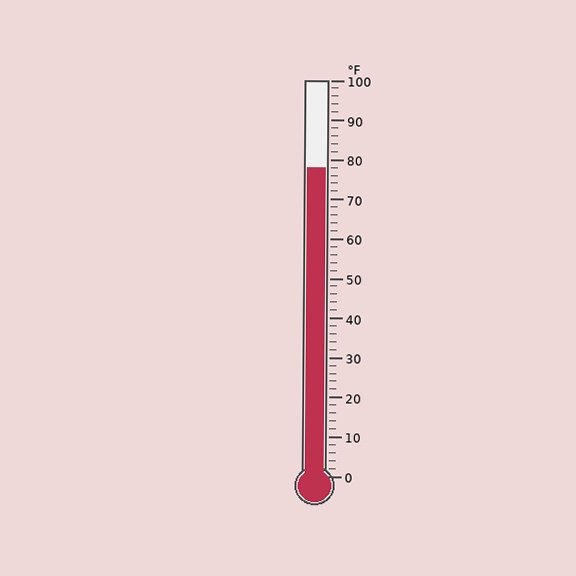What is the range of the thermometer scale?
The thermometer scale ranges from 0°F to 100°F.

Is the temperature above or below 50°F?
The temperature is above 50°F.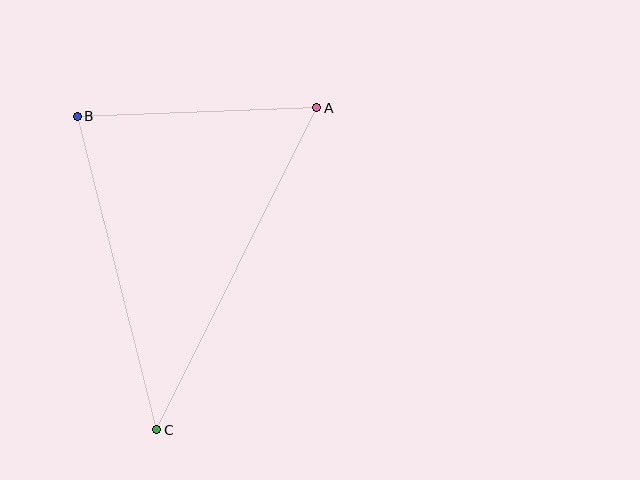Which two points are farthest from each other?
Points A and C are farthest from each other.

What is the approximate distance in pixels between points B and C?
The distance between B and C is approximately 323 pixels.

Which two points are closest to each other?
Points A and B are closest to each other.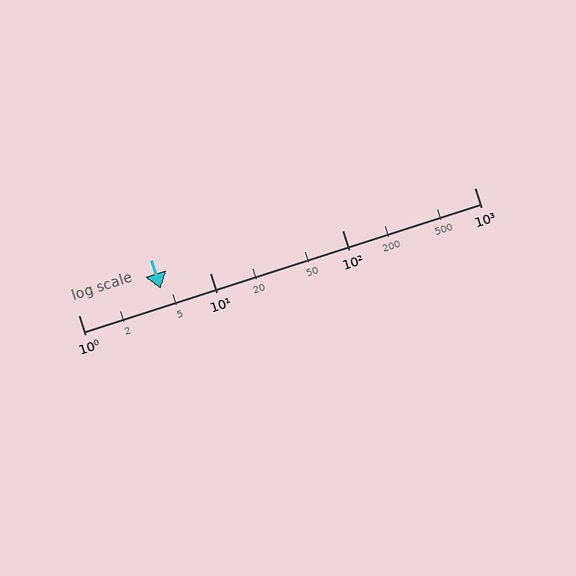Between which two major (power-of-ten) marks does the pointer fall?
The pointer is between 1 and 10.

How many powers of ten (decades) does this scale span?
The scale spans 3 decades, from 1 to 1000.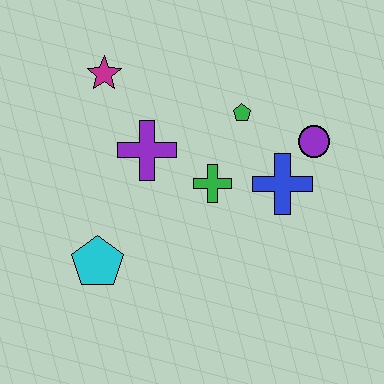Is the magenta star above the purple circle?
Yes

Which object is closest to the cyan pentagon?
The purple cross is closest to the cyan pentagon.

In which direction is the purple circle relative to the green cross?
The purple circle is to the right of the green cross.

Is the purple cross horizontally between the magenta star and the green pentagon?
Yes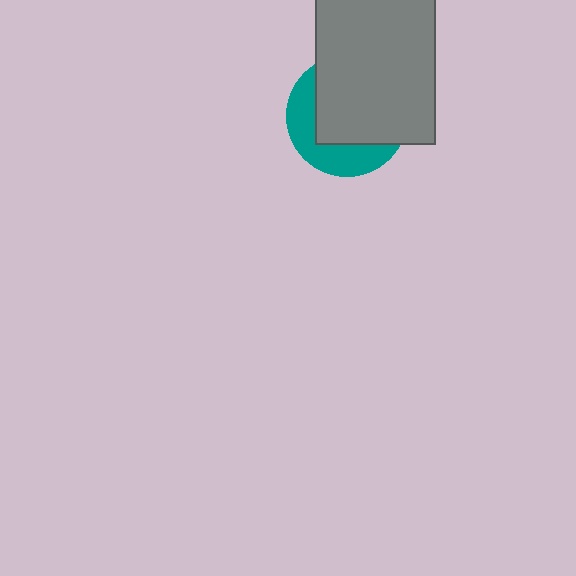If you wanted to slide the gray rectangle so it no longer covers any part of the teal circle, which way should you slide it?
Slide it toward the upper-right — that is the most direct way to separate the two shapes.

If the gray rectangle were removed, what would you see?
You would see the complete teal circle.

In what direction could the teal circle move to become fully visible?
The teal circle could move toward the lower-left. That would shift it out from behind the gray rectangle entirely.